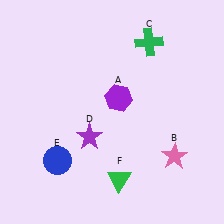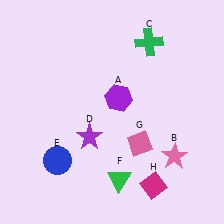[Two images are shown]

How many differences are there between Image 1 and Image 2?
There are 2 differences between the two images.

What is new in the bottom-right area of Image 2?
A pink diamond (G) was added in the bottom-right area of Image 2.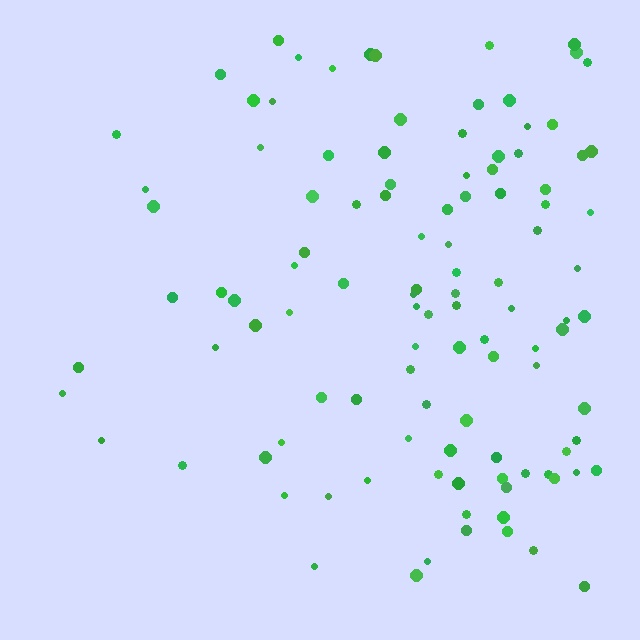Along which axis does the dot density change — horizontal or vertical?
Horizontal.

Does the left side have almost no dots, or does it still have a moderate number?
Still a moderate number, just noticeably fewer than the right.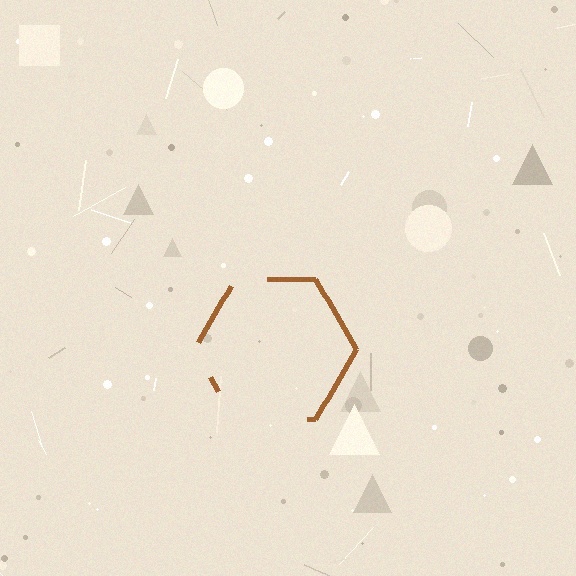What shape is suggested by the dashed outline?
The dashed outline suggests a hexagon.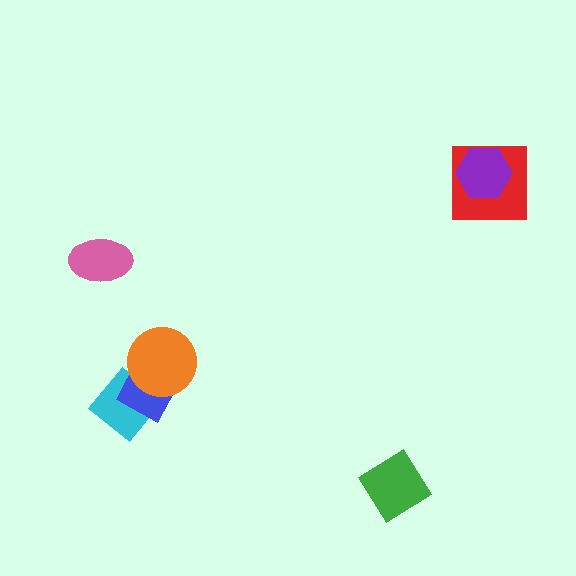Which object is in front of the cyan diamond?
The blue diamond is in front of the cyan diamond.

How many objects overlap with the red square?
1 object overlaps with the red square.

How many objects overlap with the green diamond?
0 objects overlap with the green diamond.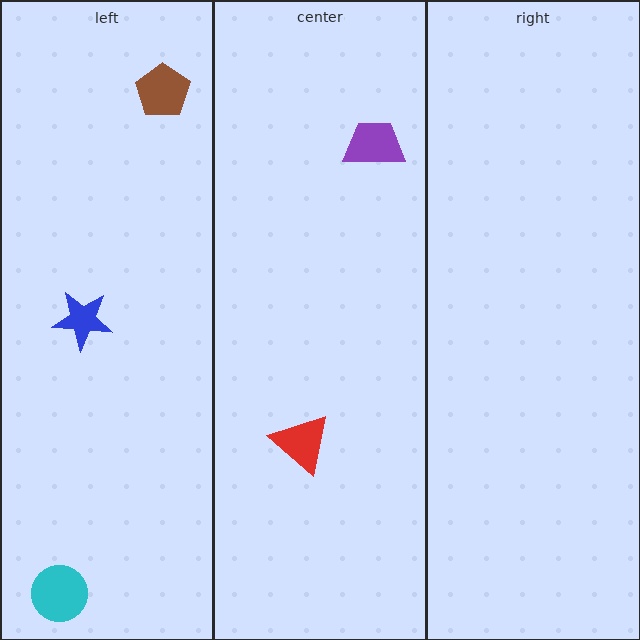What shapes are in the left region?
The blue star, the brown pentagon, the cyan circle.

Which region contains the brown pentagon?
The left region.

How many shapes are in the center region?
2.